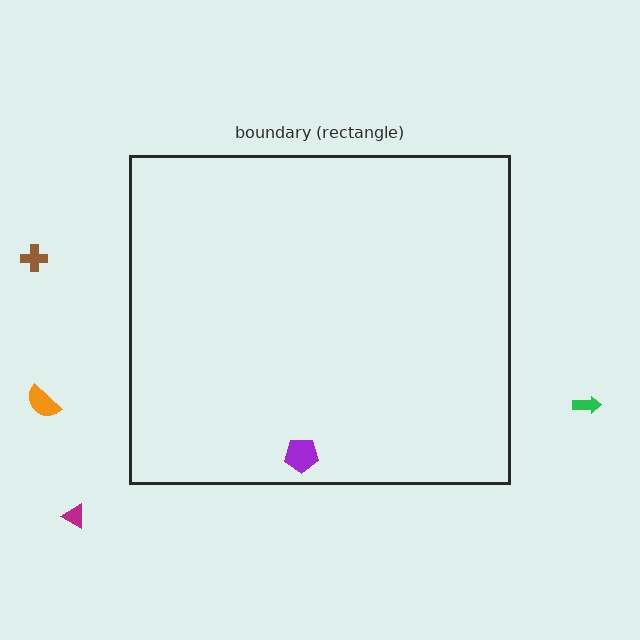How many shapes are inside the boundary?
1 inside, 4 outside.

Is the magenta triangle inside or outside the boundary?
Outside.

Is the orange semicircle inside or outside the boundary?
Outside.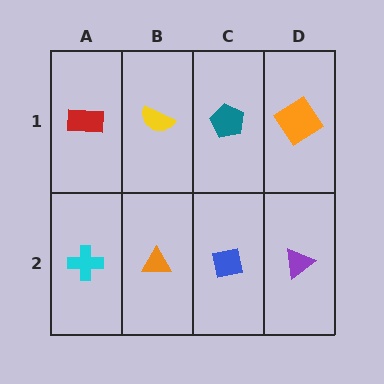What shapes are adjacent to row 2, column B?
A yellow semicircle (row 1, column B), a cyan cross (row 2, column A), a blue square (row 2, column C).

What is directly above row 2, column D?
An orange diamond.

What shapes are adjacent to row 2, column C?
A teal pentagon (row 1, column C), an orange triangle (row 2, column B), a purple triangle (row 2, column D).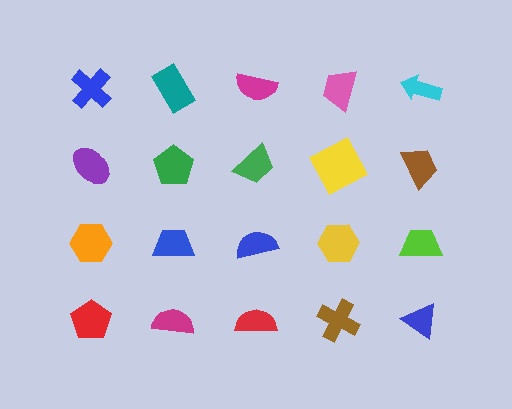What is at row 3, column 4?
A yellow hexagon.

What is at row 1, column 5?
A cyan arrow.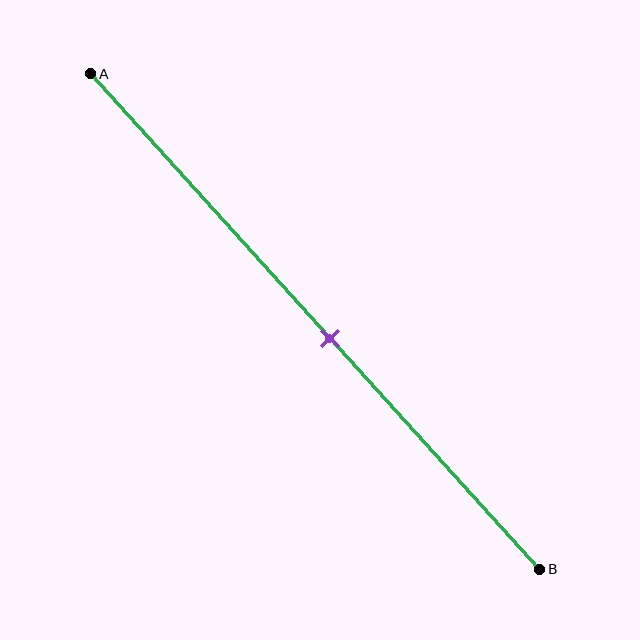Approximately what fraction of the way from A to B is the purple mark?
The purple mark is approximately 55% of the way from A to B.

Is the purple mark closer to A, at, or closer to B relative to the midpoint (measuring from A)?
The purple mark is closer to point B than the midpoint of segment AB.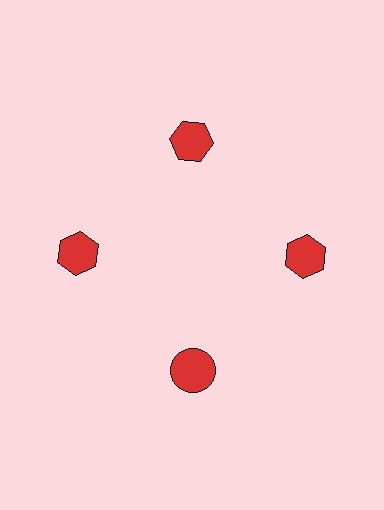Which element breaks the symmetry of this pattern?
The red circle at roughly the 6 o'clock position breaks the symmetry. All other shapes are red hexagons.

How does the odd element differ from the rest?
It has a different shape: circle instead of hexagon.